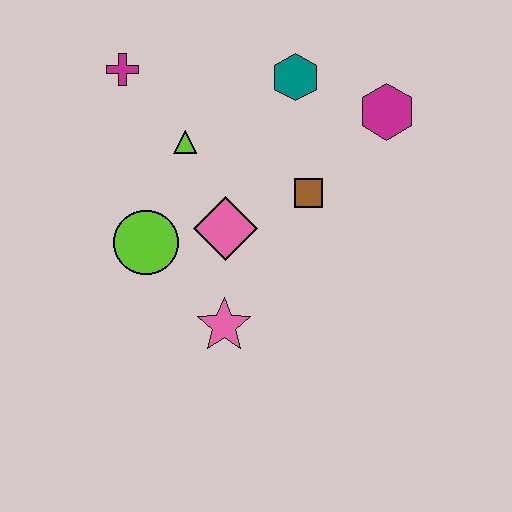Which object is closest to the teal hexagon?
The magenta hexagon is closest to the teal hexagon.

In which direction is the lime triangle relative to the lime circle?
The lime triangle is above the lime circle.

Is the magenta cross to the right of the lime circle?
No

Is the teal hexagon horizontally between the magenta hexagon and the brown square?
No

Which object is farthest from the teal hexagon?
The pink star is farthest from the teal hexagon.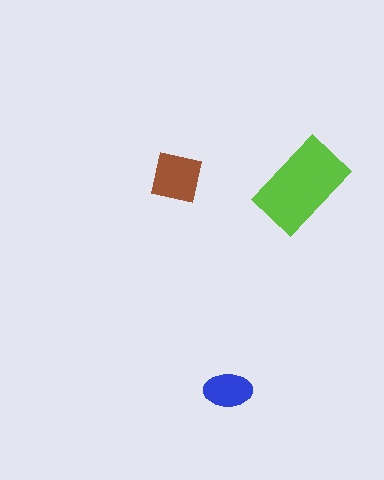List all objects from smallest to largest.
The blue ellipse, the brown square, the lime rectangle.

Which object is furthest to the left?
The brown square is leftmost.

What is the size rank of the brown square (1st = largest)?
2nd.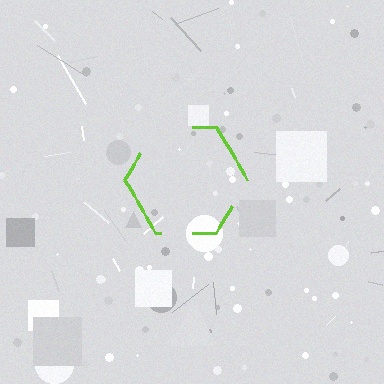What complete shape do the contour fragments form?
The contour fragments form a hexagon.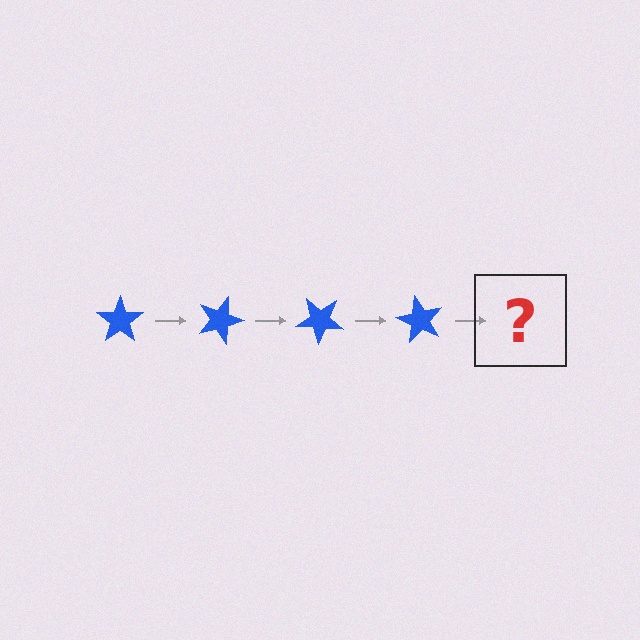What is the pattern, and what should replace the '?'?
The pattern is that the star rotates 20 degrees each step. The '?' should be a blue star rotated 80 degrees.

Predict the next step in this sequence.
The next step is a blue star rotated 80 degrees.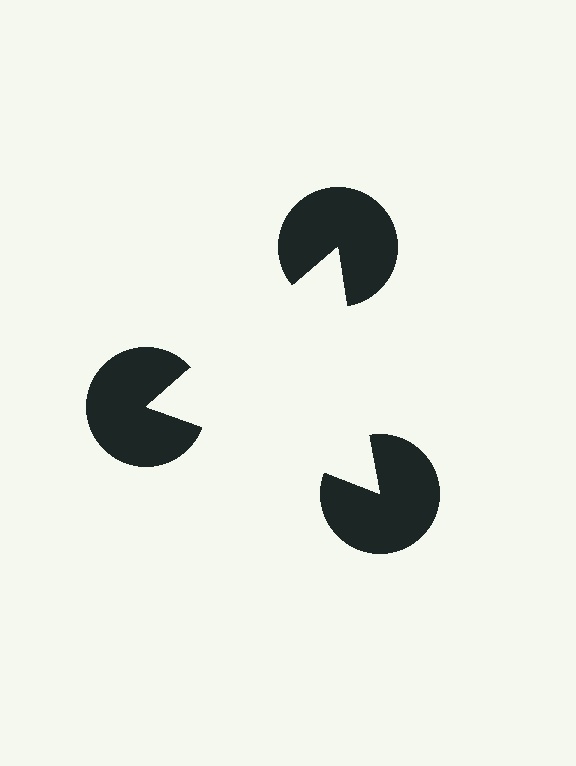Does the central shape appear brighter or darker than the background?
It typically appears slightly brighter than the background, even though no actual brightness change is drawn.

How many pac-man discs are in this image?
There are 3 — one at each vertex of the illusory triangle.